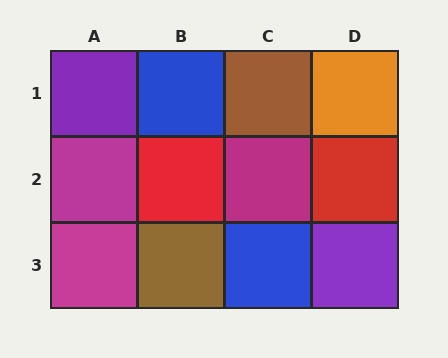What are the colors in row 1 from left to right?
Purple, blue, brown, orange.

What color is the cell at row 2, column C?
Magenta.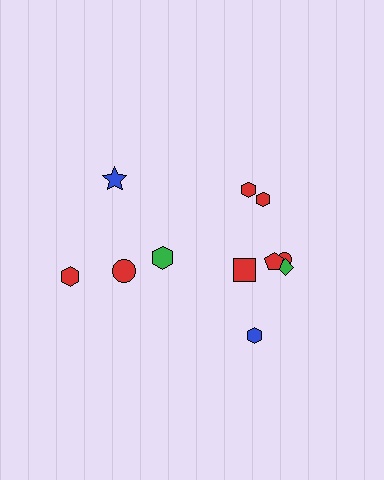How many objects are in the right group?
There are 7 objects.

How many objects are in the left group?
There are 4 objects.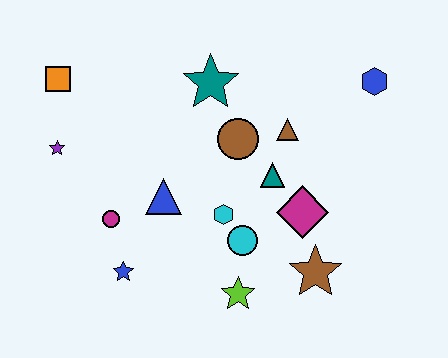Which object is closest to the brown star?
The magenta diamond is closest to the brown star.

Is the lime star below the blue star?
Yes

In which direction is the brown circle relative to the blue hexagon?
The brown circle is to the left of the blue hexagon.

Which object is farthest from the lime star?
The orange square is farthest from the lime star.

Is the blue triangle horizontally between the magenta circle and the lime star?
Yes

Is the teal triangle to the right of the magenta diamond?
No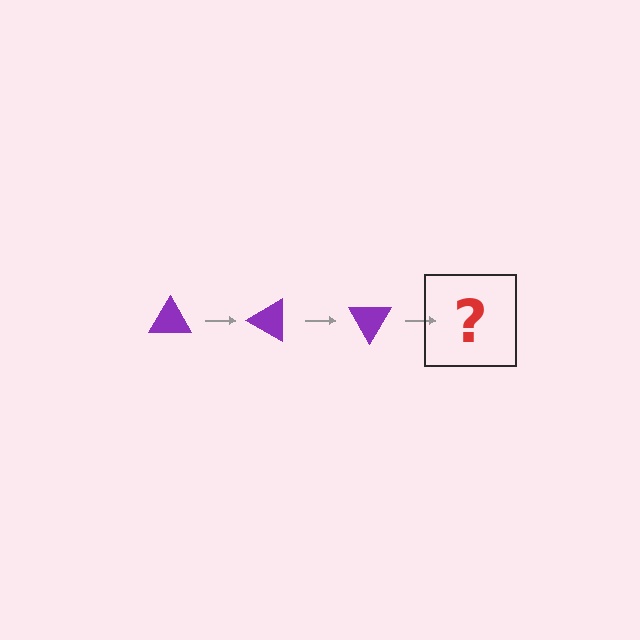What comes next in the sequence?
The next element should be a purple triangle rotated 90 degrees.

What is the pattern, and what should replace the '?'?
The pattern is that the triangle rotates 30 degrees each step. The '?' should be a purple triangle rotated 90 degrees.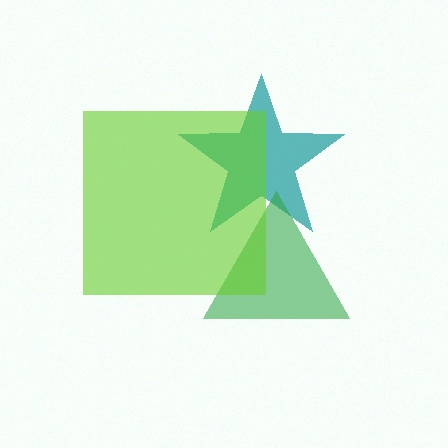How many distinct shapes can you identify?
There are 3 distinct shapes: a teal star, a green triangle, a lime square.